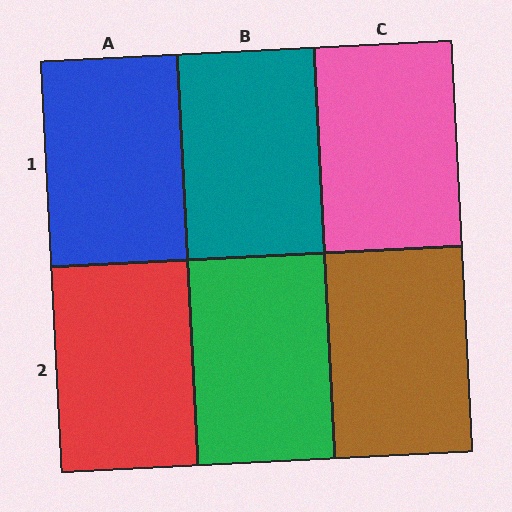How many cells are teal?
1 cell is teal.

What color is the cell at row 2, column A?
Red.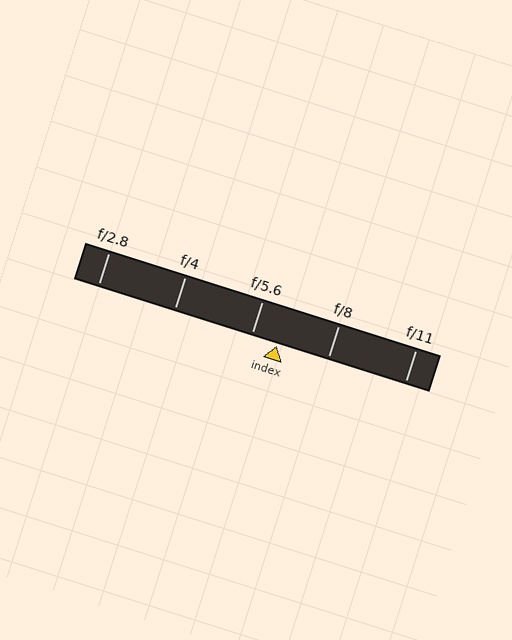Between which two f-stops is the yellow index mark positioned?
The index mark is between f/5.6 and f/8.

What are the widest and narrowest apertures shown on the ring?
The widest aperture shown is f/2.8 and the narrowest is f/11.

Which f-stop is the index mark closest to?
The index mark is closest to f/5.6.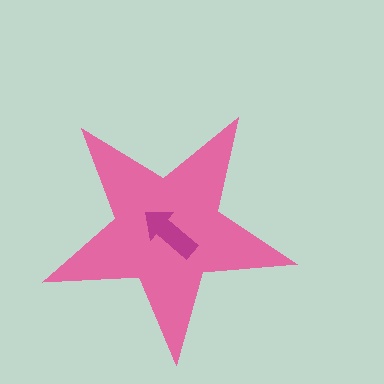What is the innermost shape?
The magenta arrow.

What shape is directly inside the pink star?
The magenta arrow.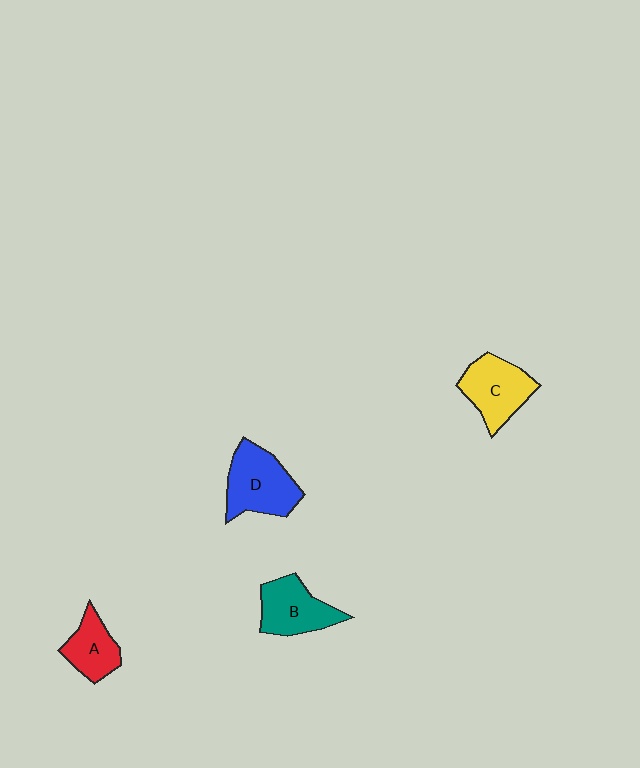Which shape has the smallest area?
Shape A (red).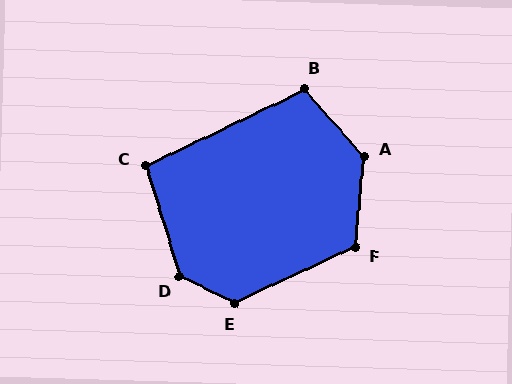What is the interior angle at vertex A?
Approximately 133 degrees (obtuse).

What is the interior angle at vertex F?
Approximately 120 degrees (obtuse).